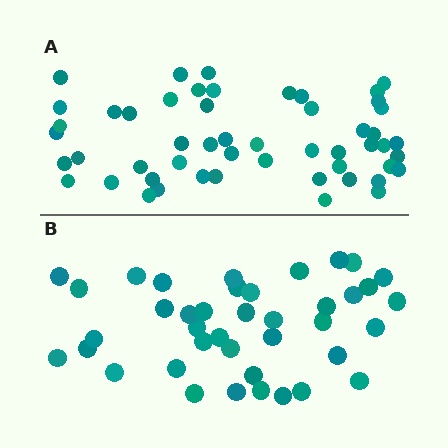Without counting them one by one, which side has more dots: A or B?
Region A (the top region) has more dots.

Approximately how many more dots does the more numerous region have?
Region A has roughly 12 or so more dots than region B.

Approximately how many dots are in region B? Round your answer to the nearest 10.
About 40 dots.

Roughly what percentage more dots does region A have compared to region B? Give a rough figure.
About 30% more.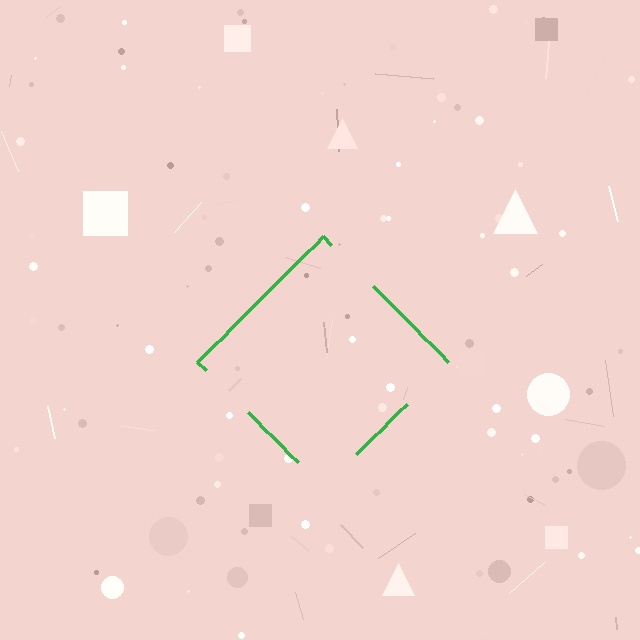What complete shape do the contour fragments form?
The contour fragments form a diamond.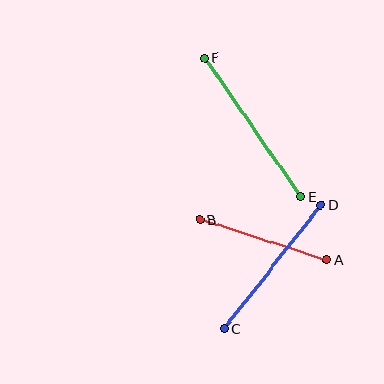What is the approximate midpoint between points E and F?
The midpoint is at approximately (253, 127) pixels.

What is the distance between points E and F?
The distance is approximately 169 pixels.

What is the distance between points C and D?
The distance is approximately 157 pixels.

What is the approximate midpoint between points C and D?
The midpoint is at approximately (273, 267) pixels.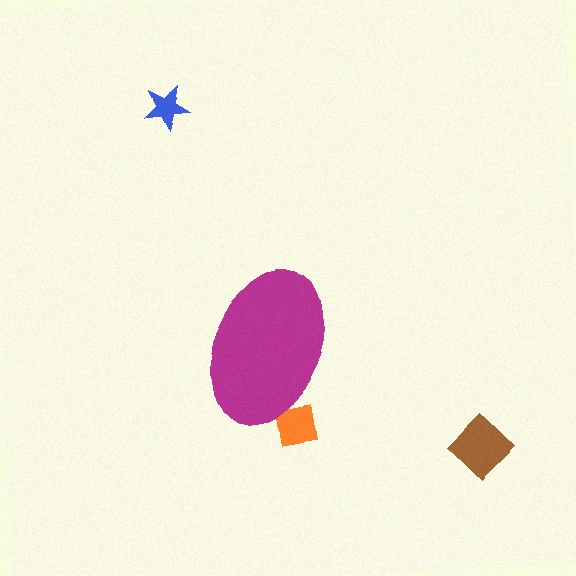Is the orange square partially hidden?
Yes, the orange square is partially hidden behind the magenta ellipse.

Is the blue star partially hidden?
No, the blue star is fully visible.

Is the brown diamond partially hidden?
No, the brown diamond is fully visible.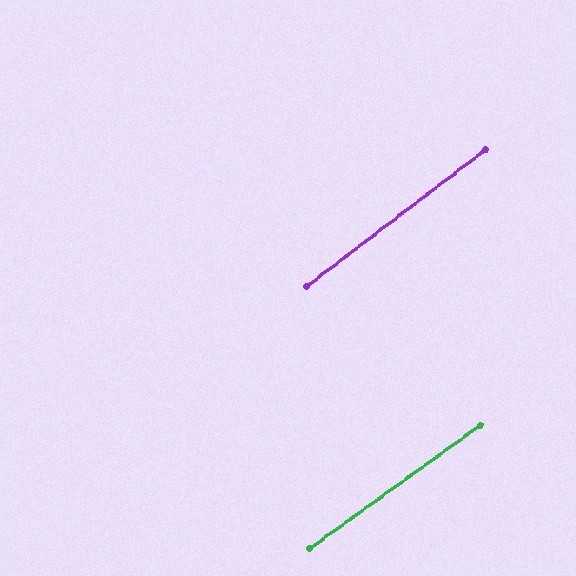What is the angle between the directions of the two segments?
Approximately 1 degree.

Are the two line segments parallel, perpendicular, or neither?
Parallel — their directions differ by only 1.4°.